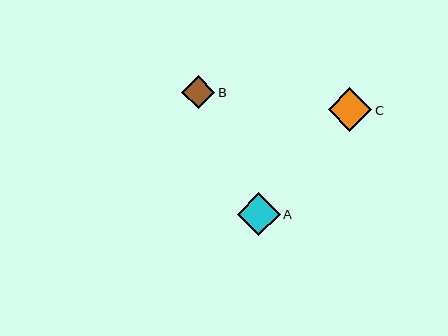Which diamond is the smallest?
Diamond B is the smallest with a size of approximately 33 pixels.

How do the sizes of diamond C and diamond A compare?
Diamond C and diamond A are approximately the same size.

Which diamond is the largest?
Diamond C is the largest with a size of approximately 44 pixels.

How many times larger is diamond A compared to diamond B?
Diamond A is approximately 1.3 times the size of diamond B.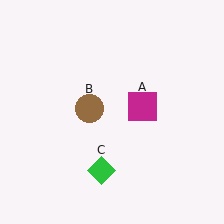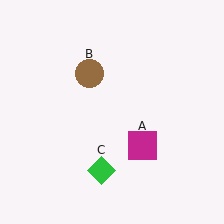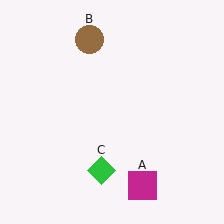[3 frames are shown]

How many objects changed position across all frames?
2 objects changed position: magenta square (object A), brown circle (object B).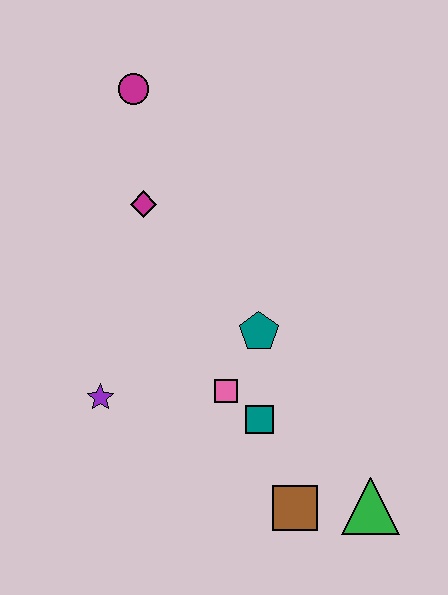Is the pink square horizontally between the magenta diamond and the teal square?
Yes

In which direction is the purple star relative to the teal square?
The purple star is to the left of the teal square.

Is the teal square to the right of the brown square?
No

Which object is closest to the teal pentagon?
The pink square is closest to the teal pentagon.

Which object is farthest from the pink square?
The magenta circle is farthest from the pink square.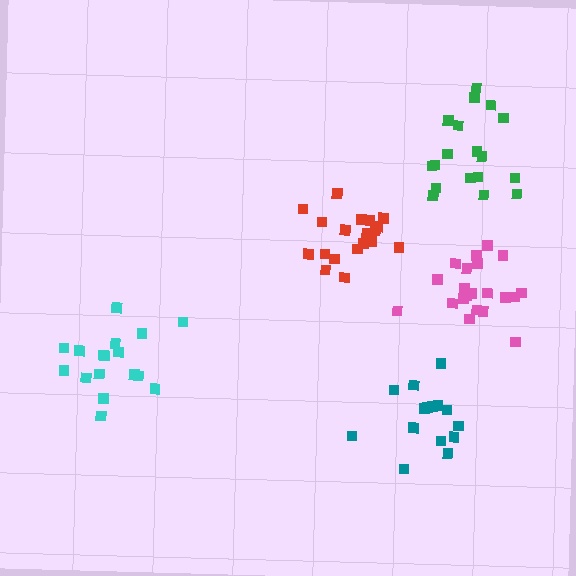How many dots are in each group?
Group 1: 21 dots, Group 2: 17 dots, Group 3: 15 dots, Group 4: 19 dots, Group 5: 18 dots (90 total).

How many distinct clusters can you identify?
There are 5 distinct clusters.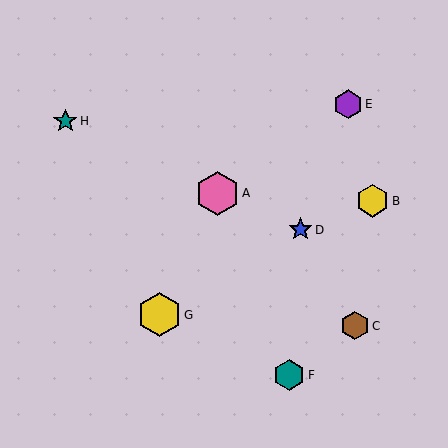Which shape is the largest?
The yellow hexagon (labeled G) is the largest.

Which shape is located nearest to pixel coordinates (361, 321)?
The brown hexagon (labeled C) at (355, 326) is nearest to that location.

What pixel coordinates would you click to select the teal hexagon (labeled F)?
Click at (289, 375) to select the teal hexagon F.